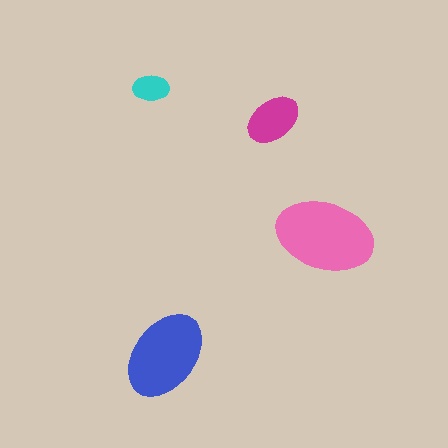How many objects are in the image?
There are 4 objects in the image.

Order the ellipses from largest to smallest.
the pink one, the blue one, the magenta one, the cyan one.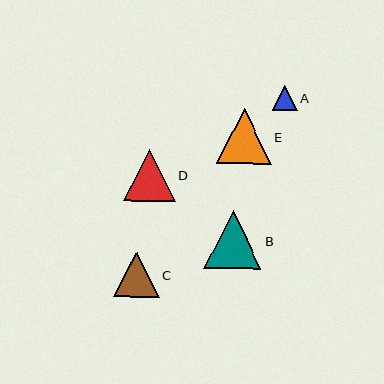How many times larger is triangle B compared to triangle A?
Triangle B is approximately 2.3 times the size of triangle A.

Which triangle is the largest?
Triangle B is the largest with a size of approximately 58 pixels.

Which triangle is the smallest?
Triangle A is the smallest with a size of approximately 25 pixels.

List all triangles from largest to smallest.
From largest to smallest: B, E, D, C, A.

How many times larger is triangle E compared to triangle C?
Triangle E is approximately 1.2 times the size of triangle C.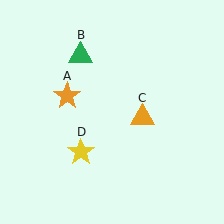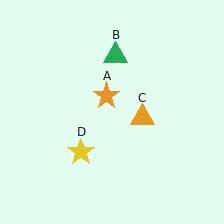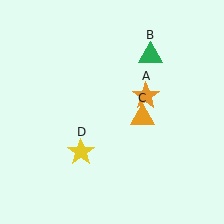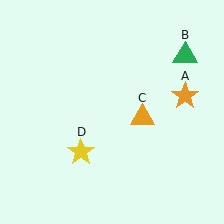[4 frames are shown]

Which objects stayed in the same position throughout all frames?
Orange triangle (object C) and yellow star (object D) remained stationary.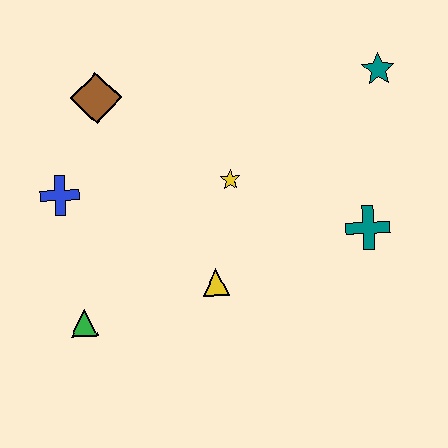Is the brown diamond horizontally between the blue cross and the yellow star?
Yes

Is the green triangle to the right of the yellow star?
No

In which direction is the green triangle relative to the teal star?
The green triangle is to the left of the teal star.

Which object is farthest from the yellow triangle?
The teal star is farthest from the yellow triangle.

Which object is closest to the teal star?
The teal cross is closest to the teal star.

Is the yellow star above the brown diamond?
No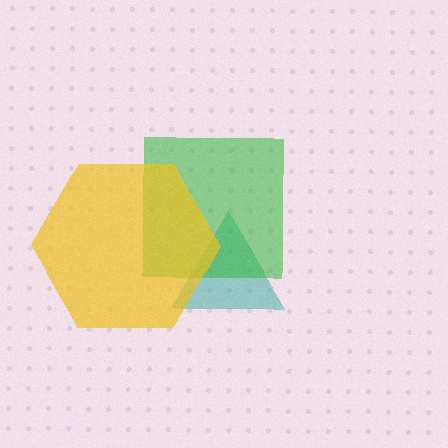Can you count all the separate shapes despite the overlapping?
Yes, there are 3 separate shapes.